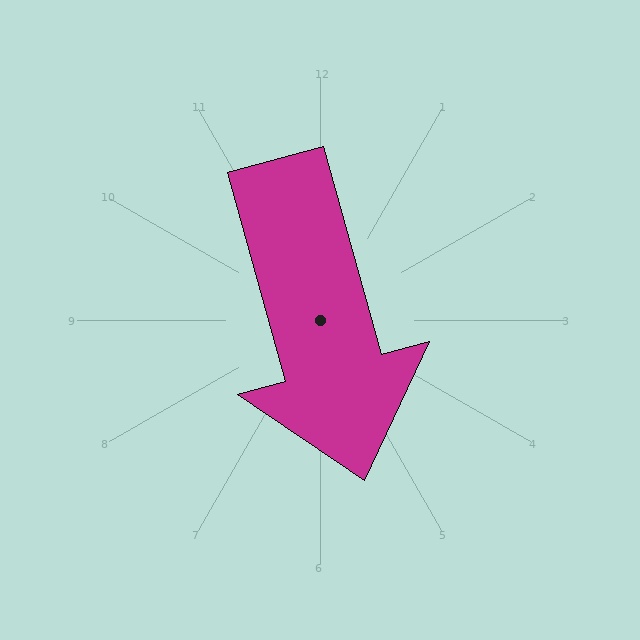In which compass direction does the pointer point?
South.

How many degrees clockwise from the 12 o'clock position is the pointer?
Approximately 164 degrees.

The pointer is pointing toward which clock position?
Roughly 5 o'clock.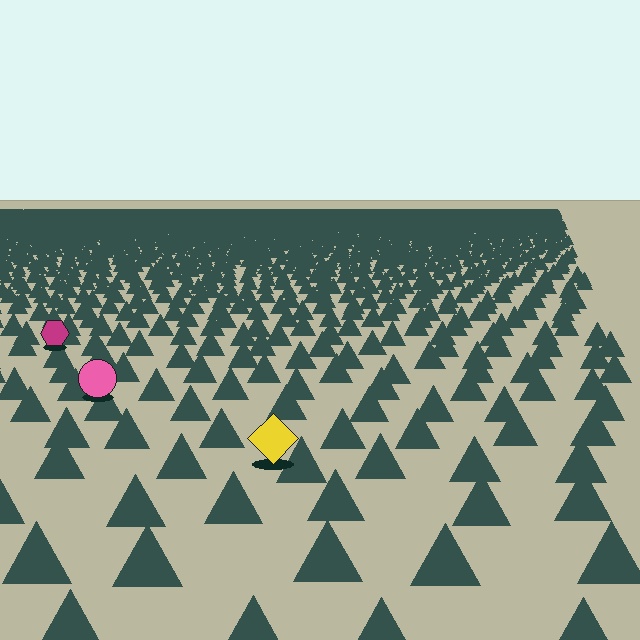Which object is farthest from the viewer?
The magenta hexagon is farthest from the viewer. It appears smaller and the ground texture around it is denser.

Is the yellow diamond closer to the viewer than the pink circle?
Yes. The yellow diamond is closer — you can tell from the texture gradient: the ground texture is coarser near it.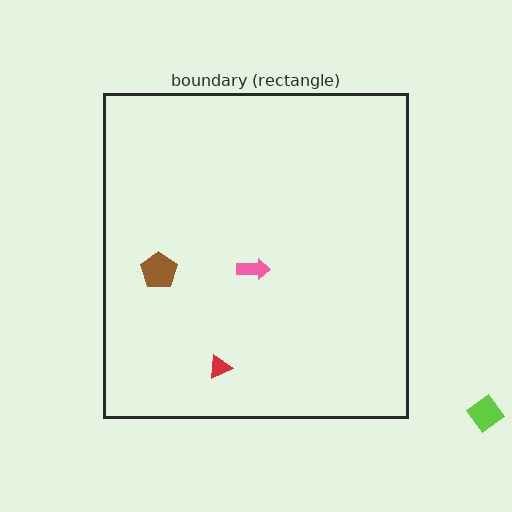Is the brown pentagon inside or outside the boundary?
Inside.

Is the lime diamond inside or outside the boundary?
Outside.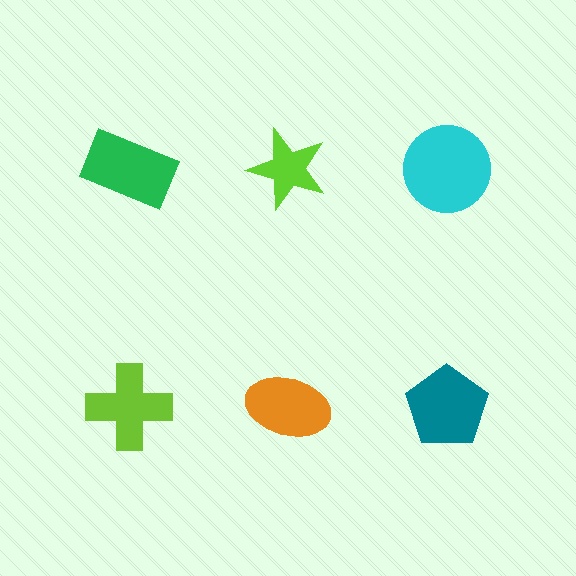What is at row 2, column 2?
An orange ellipse.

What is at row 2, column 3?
A teal pentagon.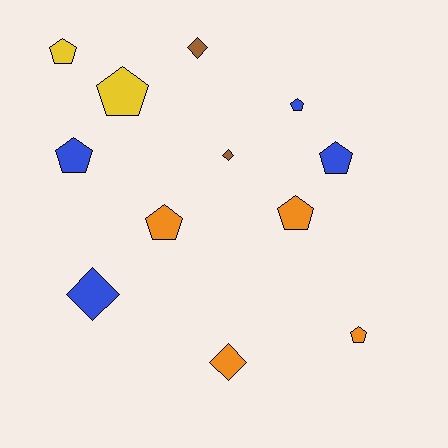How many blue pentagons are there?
There are 3 blue pentagons.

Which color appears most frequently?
Blue, with 4 objects.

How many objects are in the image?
There are 12 objects.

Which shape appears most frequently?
Pentagon, with 8 objects.